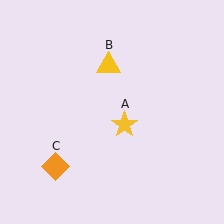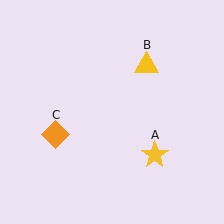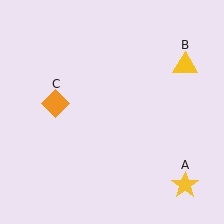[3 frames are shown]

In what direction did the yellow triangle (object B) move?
The yellow triangle (object B) moved right.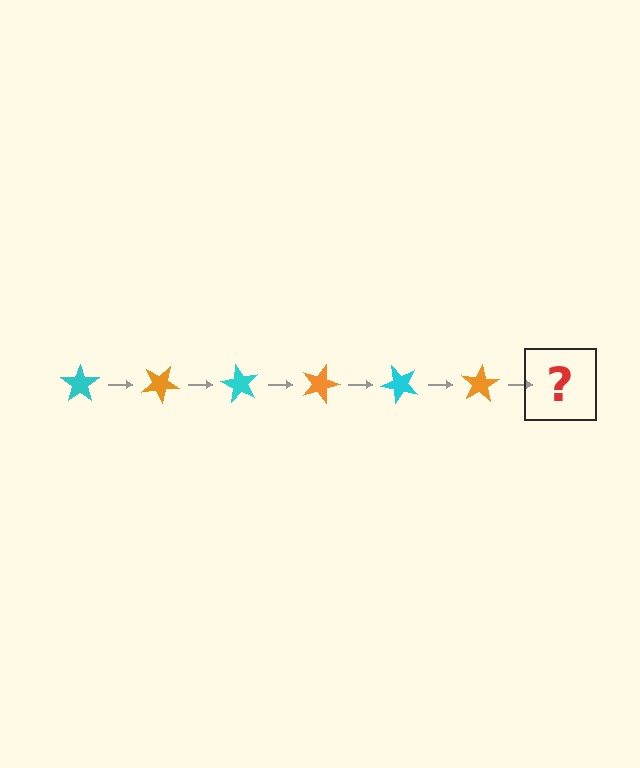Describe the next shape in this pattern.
It should be a cyan star, rotated 180 degrees from the start.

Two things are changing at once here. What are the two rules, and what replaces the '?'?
The two rules are that it rotates 30 degrees each step and the color cycles through cyan and orange. The '?' should be a cyan star, rotated 180 degrees from the start.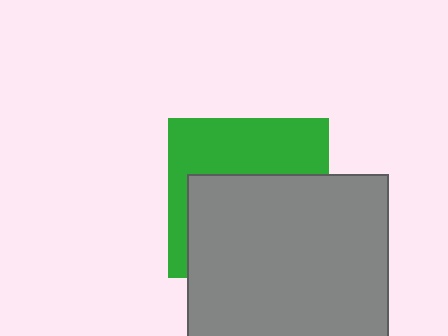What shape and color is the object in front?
The object in front is a gray rectangle.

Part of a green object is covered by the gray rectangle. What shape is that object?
It is a square.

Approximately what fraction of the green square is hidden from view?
Roughly 57% of the green square is hidden behind the gray rectangle.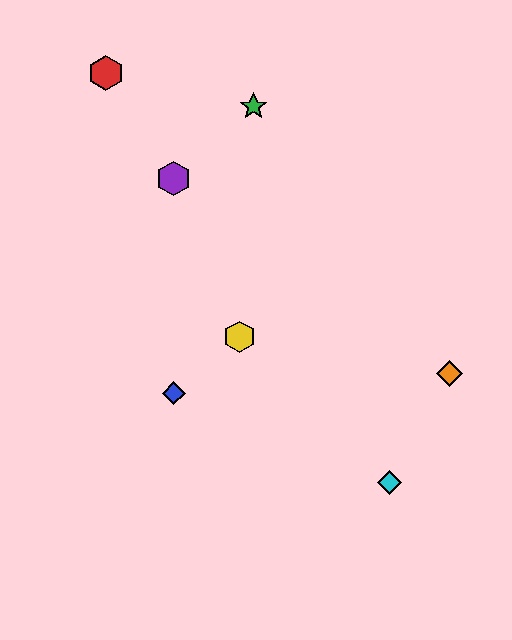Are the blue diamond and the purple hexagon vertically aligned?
Yes, both are at x≈174.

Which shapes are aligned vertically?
The blue diamond, the purple hexagon are aligned vertically.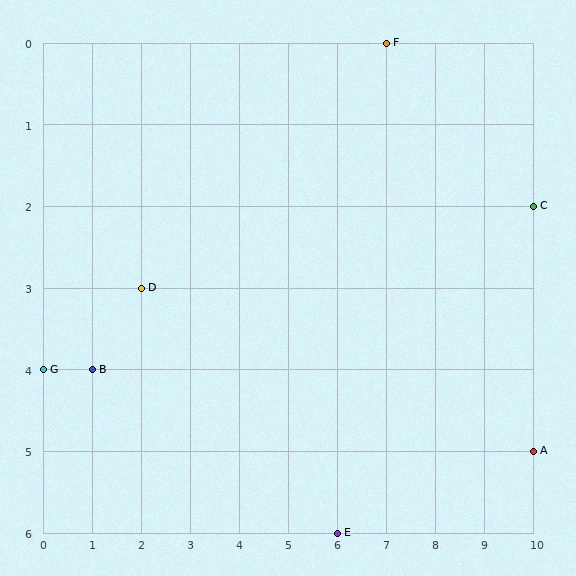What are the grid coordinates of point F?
Point F is at grid coordinates (7, 0).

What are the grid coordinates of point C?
Point C is at grid coordinates (10, 2).